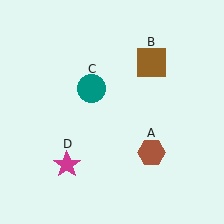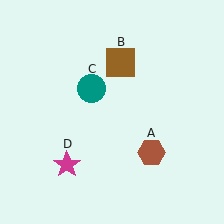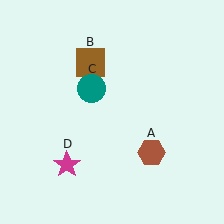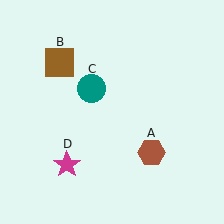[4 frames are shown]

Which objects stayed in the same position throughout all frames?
Brown hexagon (object A) and teal circle (object C) and magenta star (object D) remained stationary.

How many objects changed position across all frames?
1 object changed position: brown square (object B).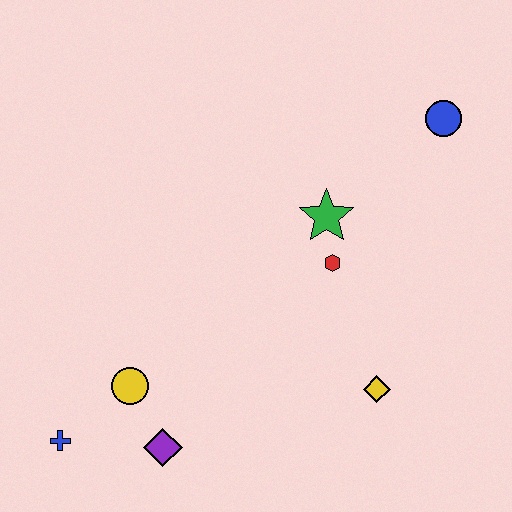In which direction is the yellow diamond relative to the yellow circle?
The yellow diamond is to the right of the yellow circle.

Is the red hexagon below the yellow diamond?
No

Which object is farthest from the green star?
The blue cross is farthest from the green star.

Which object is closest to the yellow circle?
The purple diamond is closest to the yellow circle.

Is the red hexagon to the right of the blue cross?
Yes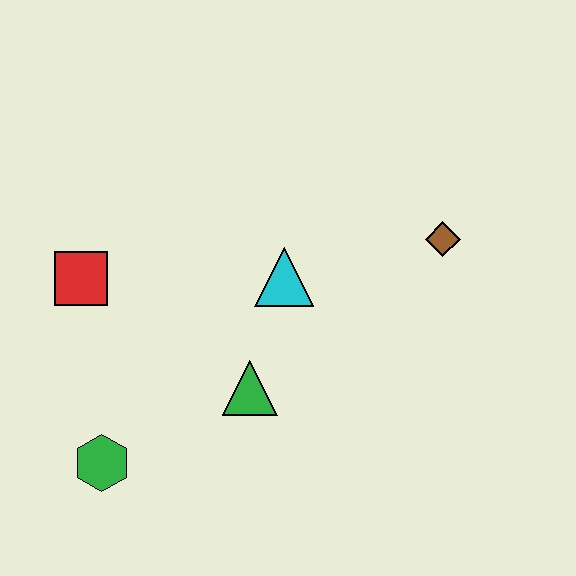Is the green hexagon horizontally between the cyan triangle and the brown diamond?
No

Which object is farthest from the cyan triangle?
The green hexagon is farthest from the cyan triangle.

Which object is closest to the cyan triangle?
The green triangle is closest to the cyan triangle.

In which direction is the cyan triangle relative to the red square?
The cyan triangle is to the right of the red square.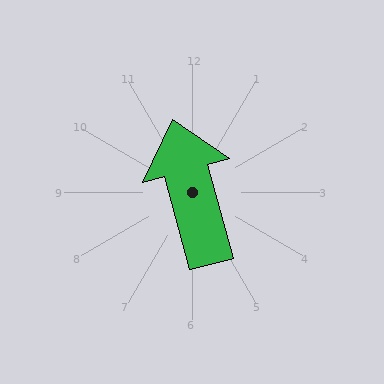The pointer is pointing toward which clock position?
Roughly 11 o'clock.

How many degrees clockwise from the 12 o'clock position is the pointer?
Approximately 345 degrees.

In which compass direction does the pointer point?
North.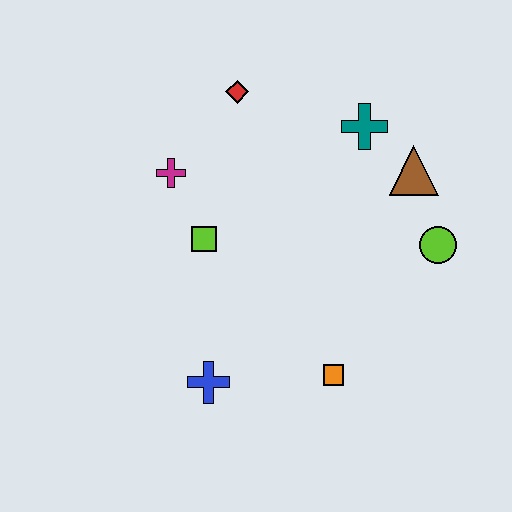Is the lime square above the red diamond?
No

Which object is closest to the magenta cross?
The lime square is closest to the magenta cross.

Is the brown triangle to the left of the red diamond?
No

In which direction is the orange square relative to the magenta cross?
The orange square is below the magenta cross.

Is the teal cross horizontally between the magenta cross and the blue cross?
No